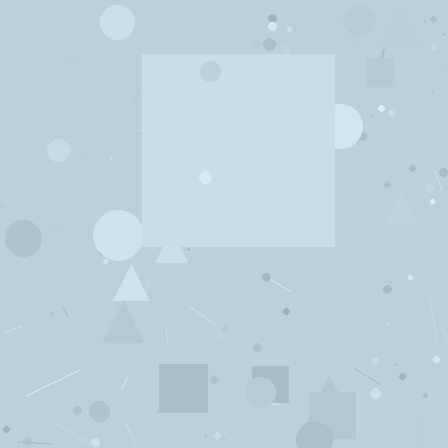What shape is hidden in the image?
A square is hidden in the image.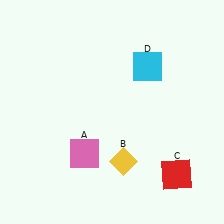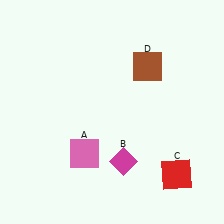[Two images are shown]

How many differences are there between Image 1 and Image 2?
There are 2 differences between the two images.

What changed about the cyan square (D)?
In Image 1, D is cyan. In Image 2, it changed to brown.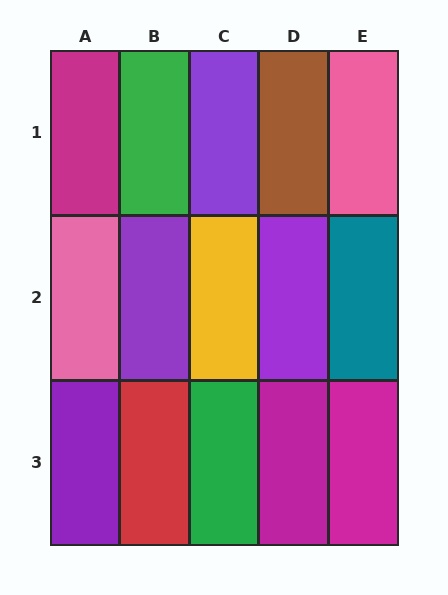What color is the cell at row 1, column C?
Purple.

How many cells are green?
2 cells are green.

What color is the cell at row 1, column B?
Green.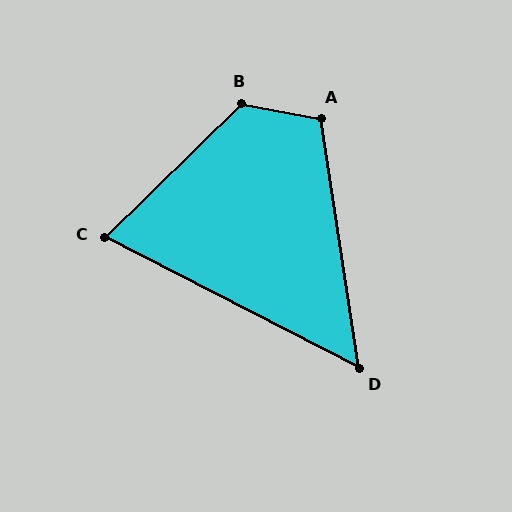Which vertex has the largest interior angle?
B, at approximately 126 degrees.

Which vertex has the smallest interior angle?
D, at approximately 54 degrees.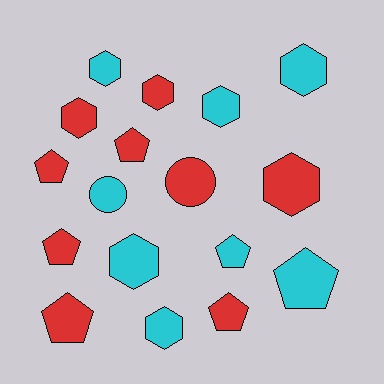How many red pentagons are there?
There are 5 red pentagons.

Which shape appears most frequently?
Hexagon, with 8 objects.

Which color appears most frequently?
Red, with 9 objects.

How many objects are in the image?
There are 17 objects.